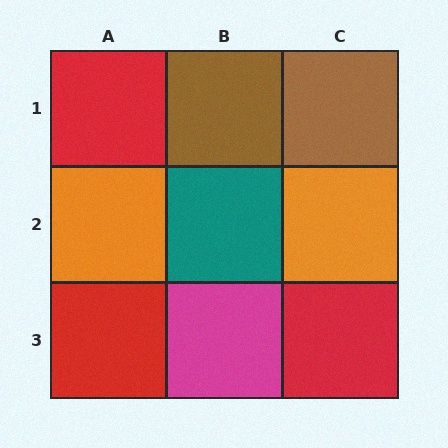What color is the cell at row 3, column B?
Magenta.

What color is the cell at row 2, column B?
Teal.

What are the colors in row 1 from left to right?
Red, brown, brown.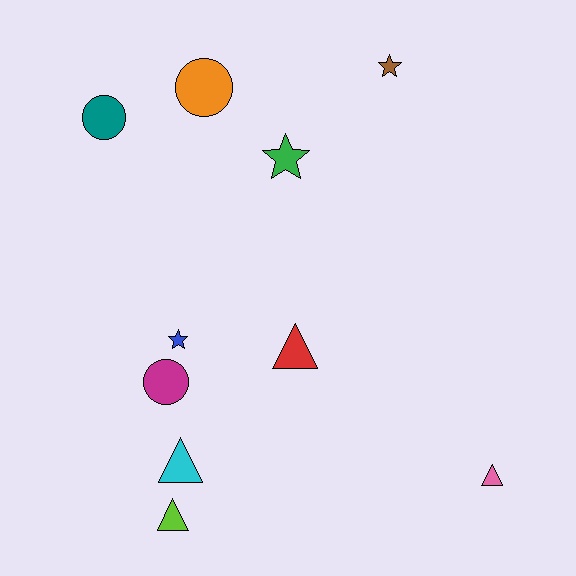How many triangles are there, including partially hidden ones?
There are 4 triangles.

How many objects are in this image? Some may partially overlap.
There are 10 objects.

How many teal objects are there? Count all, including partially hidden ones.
There is 1 teal object.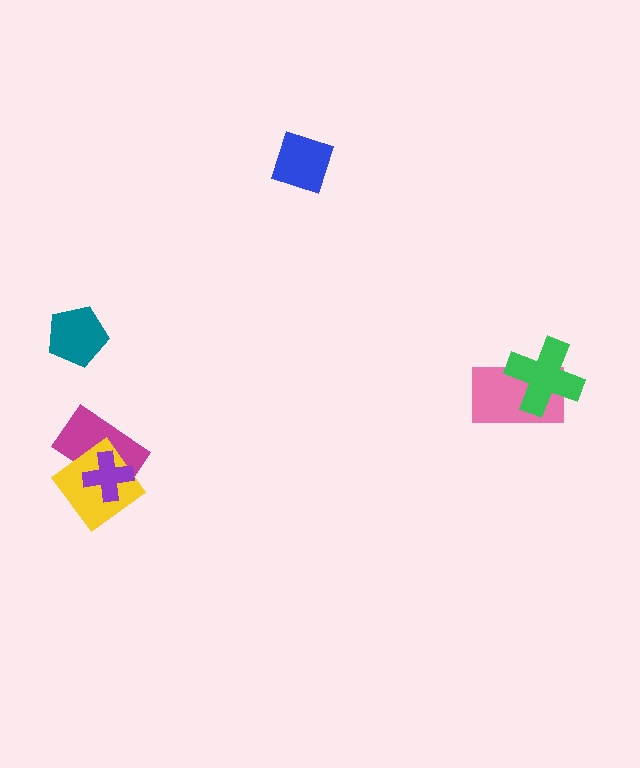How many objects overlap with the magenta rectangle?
2 objects overlap with the magenta rectangle.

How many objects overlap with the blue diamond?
0 objects overlap with the blue diamond.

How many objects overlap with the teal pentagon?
0 objects overlap with the teal pentagon.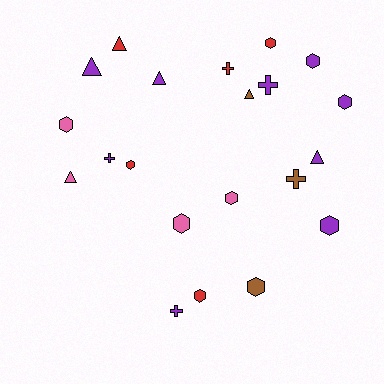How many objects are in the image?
There are 21 objects.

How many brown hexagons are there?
There is 1 brown hexagon.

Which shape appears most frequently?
Hexagon, with 10 objects.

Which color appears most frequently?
Purple, with 9 objects.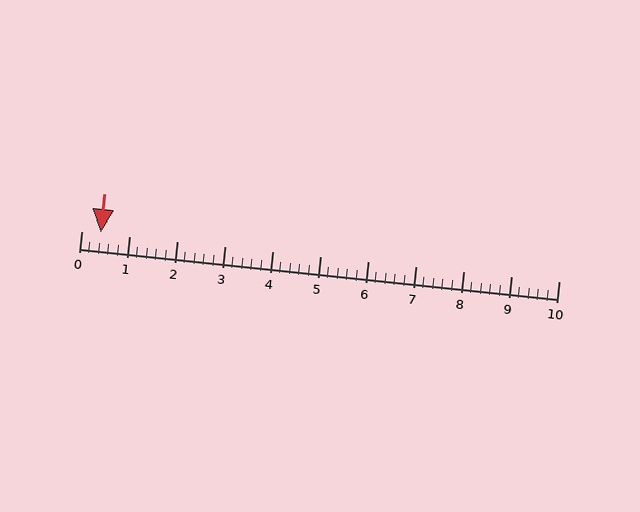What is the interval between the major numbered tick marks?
The major tick marks are spaced 1 units apart.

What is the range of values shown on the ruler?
The ruler shows values from 0 to 10.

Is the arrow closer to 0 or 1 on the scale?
The arrow is closer to 0.